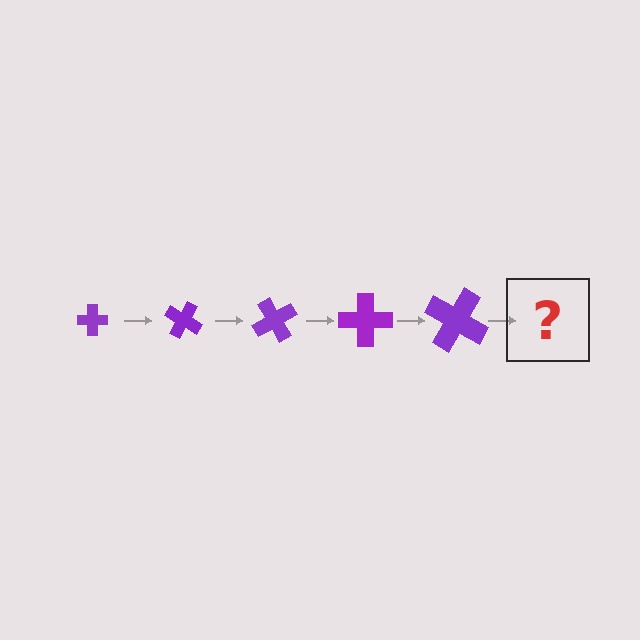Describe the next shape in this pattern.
It should be a cross, larger than the previous one and rotated 150 degrees from the start.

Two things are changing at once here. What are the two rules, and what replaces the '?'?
The two rules are that the cross grows larger each step and it rotates 30 degrees each step. The '?' should be a cross, larger than the previous one and rotated 150 degrees from the start.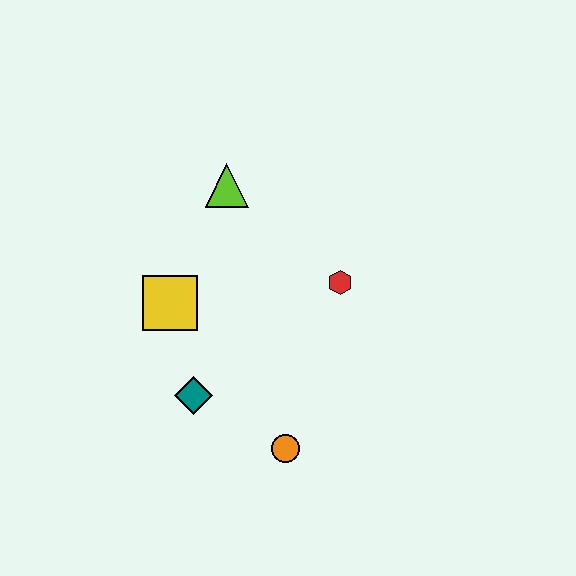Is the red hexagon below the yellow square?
No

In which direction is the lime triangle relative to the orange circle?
The lime triangle is above the orange circle.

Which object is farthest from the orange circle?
The lime triangle is farthest from the orange circle.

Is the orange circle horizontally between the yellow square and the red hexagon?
Yes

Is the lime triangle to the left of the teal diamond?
No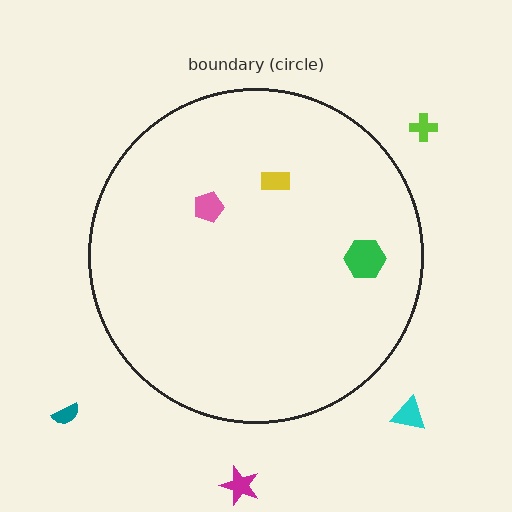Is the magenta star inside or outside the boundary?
Outside.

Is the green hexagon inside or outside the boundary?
Inside.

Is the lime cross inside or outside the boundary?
Outside.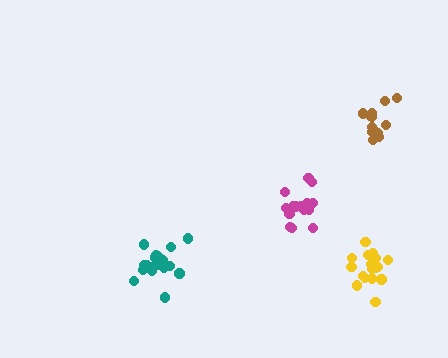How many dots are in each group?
Group 1: 18 dots, Group 2: 20 dots, Group 3: 14 dots, Group 4: 17 dots (69 total).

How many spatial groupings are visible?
There are 4 spatial groupings.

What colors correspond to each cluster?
The clusters are colored: yellow, teal, brown, magenta.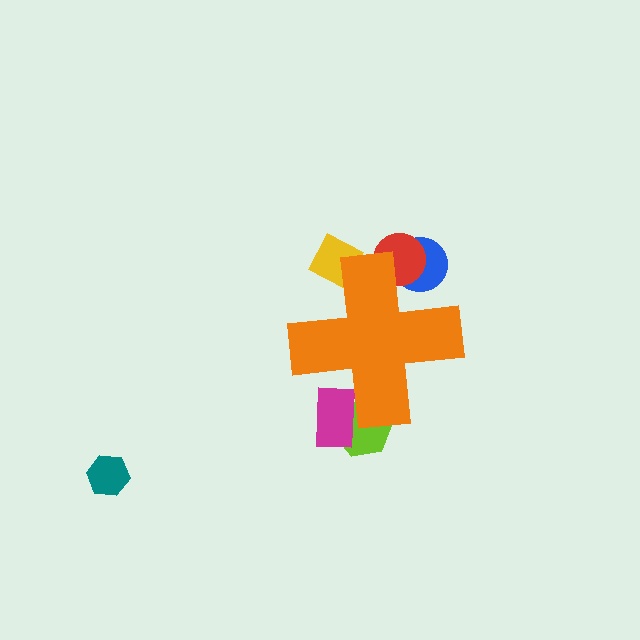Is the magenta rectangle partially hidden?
Yes, the magenta rectangle is partially hidden behind the orange cross.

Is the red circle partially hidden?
Yes, the red circle is partially hidden behind the orange cross.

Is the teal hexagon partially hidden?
No, the teal hexagon is fully visible.